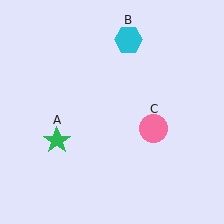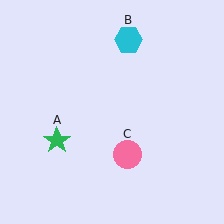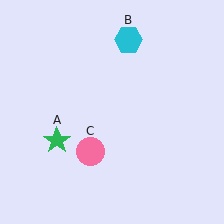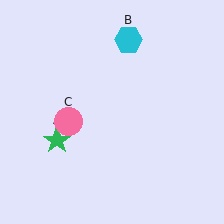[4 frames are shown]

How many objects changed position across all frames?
1 object changed position: pink circle (object C).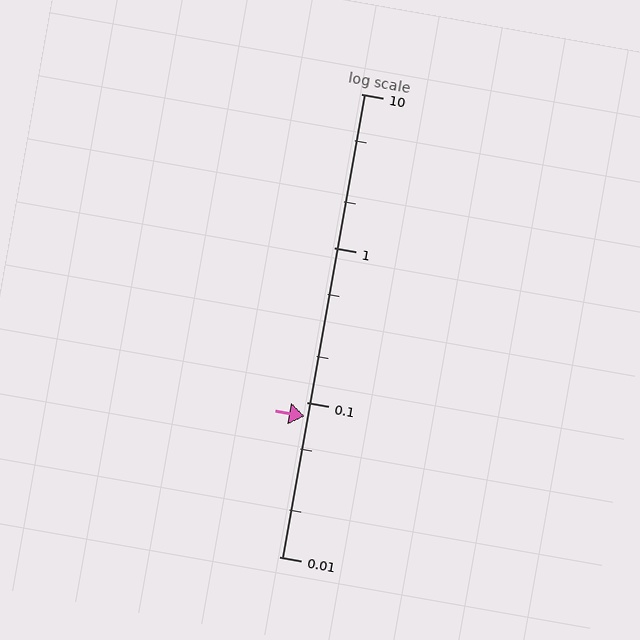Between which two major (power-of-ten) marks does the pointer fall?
The pointer is between 0.01 and 0.1.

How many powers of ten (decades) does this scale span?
The scale spans 3 decades, from 0.01 to 10.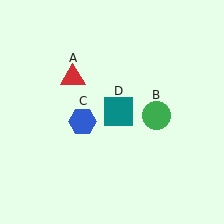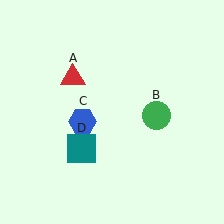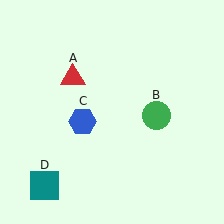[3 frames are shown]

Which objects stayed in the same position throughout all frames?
Red triangle (object A) and green circle (object B) and blue hexagon (object C) remained stationary.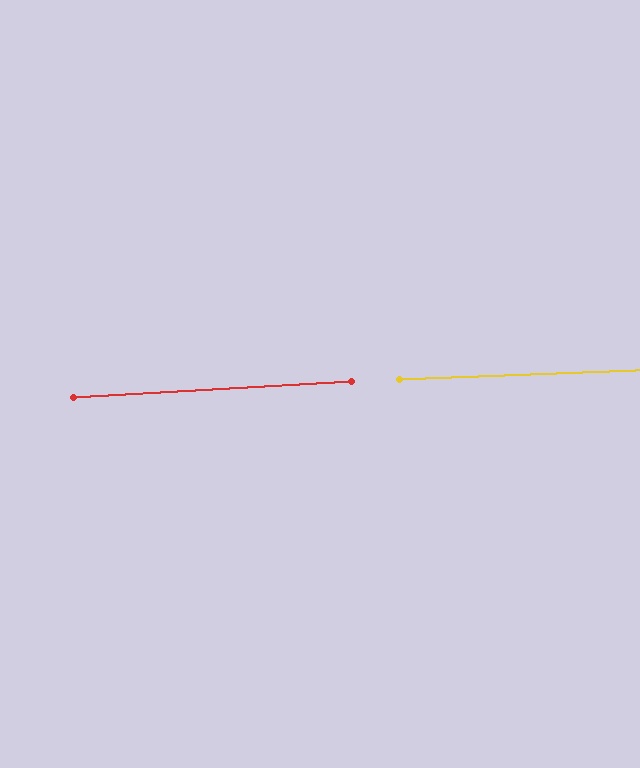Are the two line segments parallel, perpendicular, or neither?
Parallel — their directions differ by only 1.3°.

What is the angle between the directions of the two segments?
Approximately 1 degree.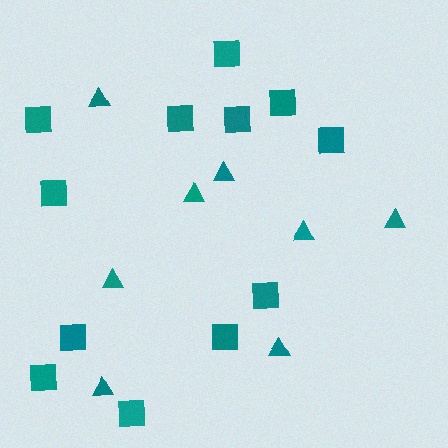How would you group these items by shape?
There are 2 groups: one group of triangles (8) and one group of squares (12).